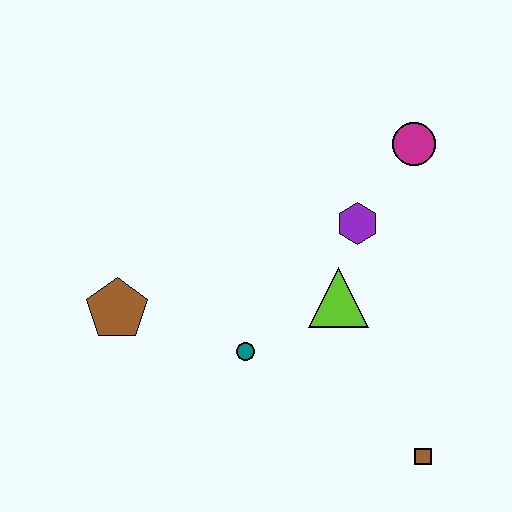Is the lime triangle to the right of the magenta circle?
No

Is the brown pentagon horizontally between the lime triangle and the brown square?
No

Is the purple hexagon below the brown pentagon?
No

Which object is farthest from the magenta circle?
The brown pentagon is farthest from the magenta circle.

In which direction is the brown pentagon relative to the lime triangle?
The brown pentagon is to the left of the lime triangle.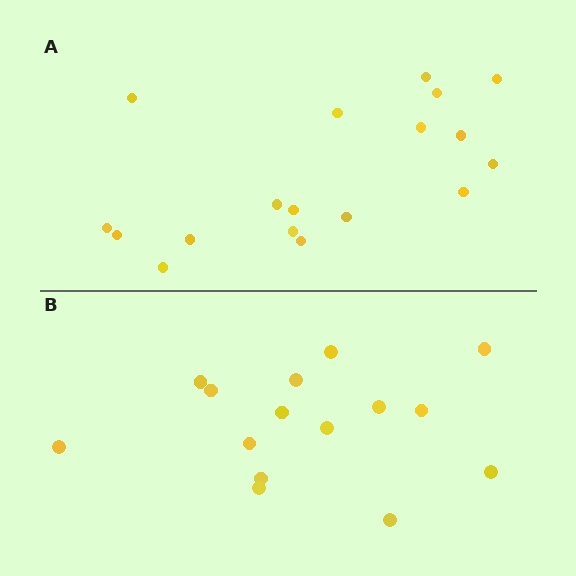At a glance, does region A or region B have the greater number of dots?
Region A (the top region) has more dots.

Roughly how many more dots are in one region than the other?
Region A has just a few more — roughly 2 or 3 more dots than region B.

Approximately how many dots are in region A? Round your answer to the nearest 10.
About 20 dots. (The exact count is 18, which rounds to 20.)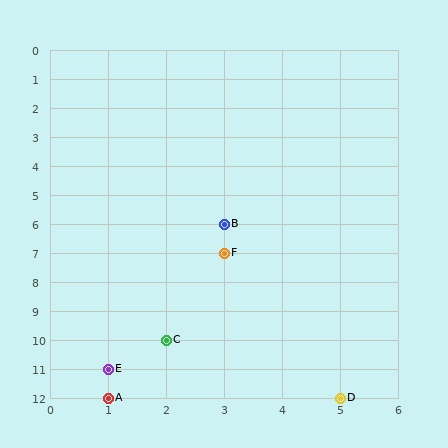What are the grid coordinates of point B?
Point B is at grid coordinates (3, 6).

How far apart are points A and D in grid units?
Points A and D are 4 columns apart.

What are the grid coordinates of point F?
Point F is at grid coordinates (3, 7).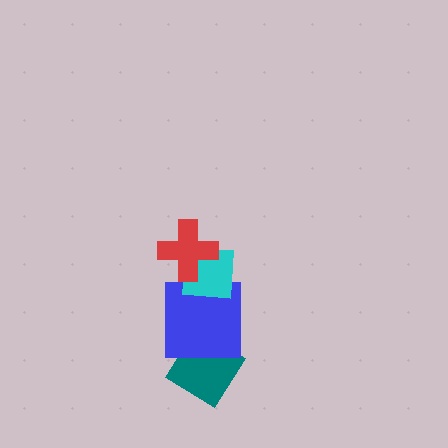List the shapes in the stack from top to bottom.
From top to bottom: the red cross, the cyan square, the blue square, the teal diamond.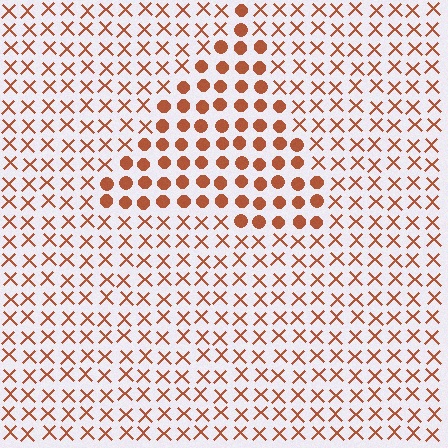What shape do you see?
I see a triangle.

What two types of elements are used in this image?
The image uses circles inside the triangle region and X marks outside it.